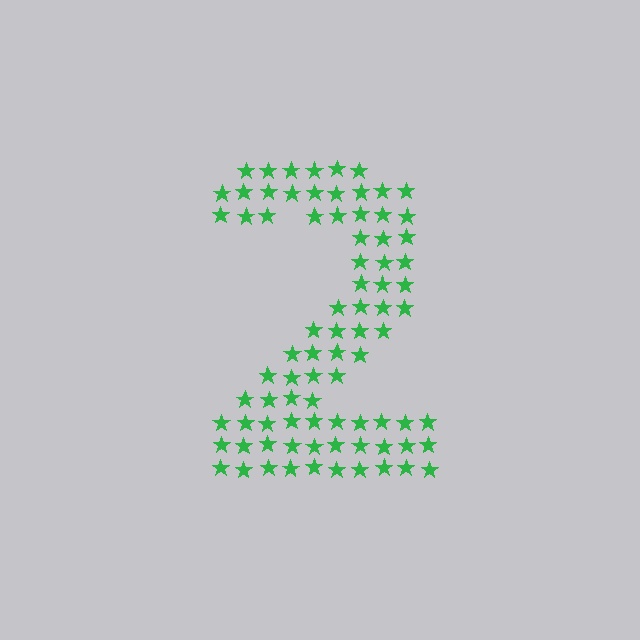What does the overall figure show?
The overall figure shows the digit 2.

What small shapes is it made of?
It is made of small stars.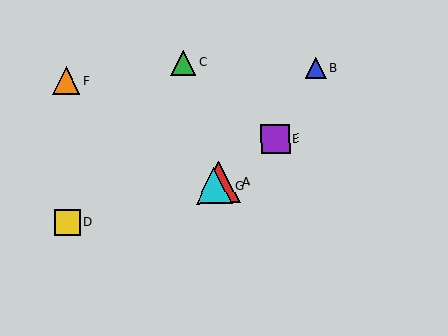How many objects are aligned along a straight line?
3 objects (A, E, G) are aligned along a straight line.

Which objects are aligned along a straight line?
Objects A, E, G are aligned along a straight line.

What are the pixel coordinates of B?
Object B is at (316, 68).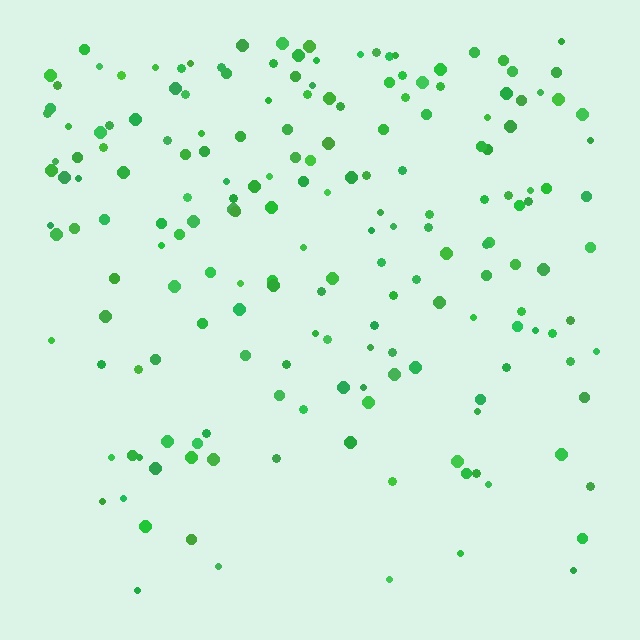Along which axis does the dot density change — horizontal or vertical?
Vertical.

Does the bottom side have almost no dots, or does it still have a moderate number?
Still a moderate number, just noticeably fewer than the top.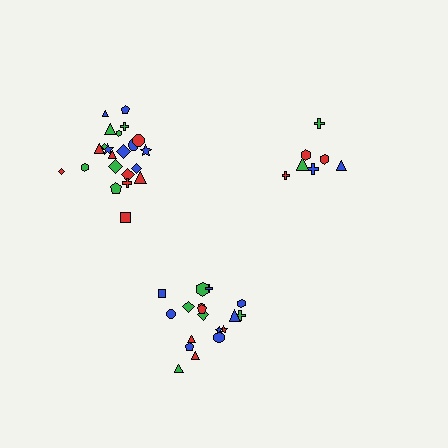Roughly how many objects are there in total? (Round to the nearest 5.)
Roughly 45 objects in total.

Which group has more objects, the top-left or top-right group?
The top-left group.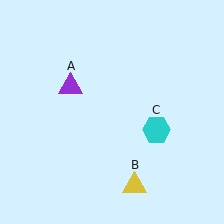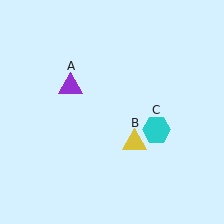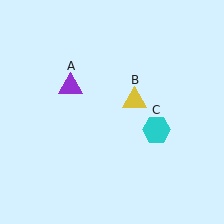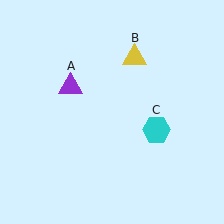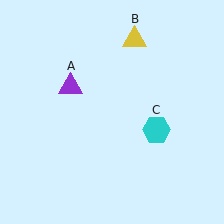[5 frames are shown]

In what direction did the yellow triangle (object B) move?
The yellow triangle (object B) moved up.